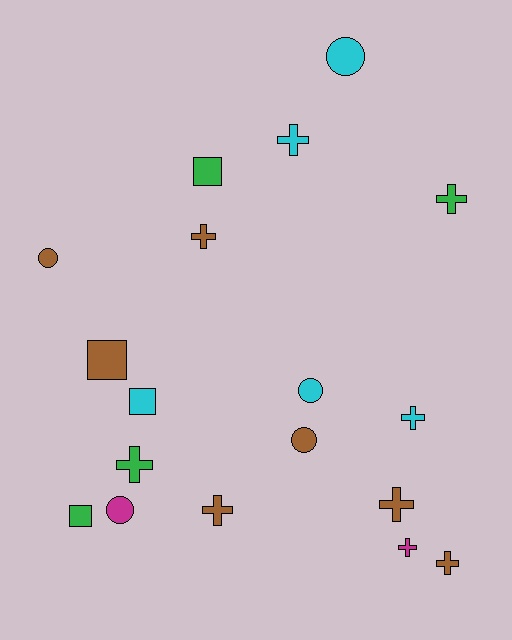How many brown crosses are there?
There are 4 brown crosses.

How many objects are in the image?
There are 18 objects.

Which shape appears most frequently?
Cross, with 9 objects.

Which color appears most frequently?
Brown, with 7 objects.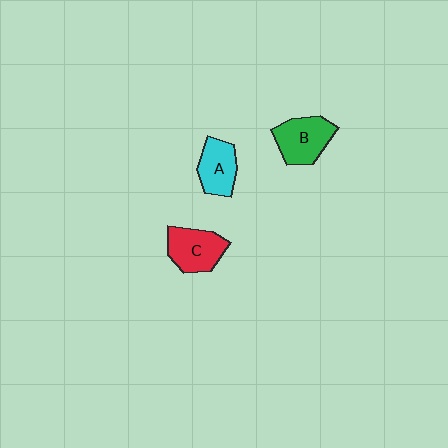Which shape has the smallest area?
Shape A (cyan).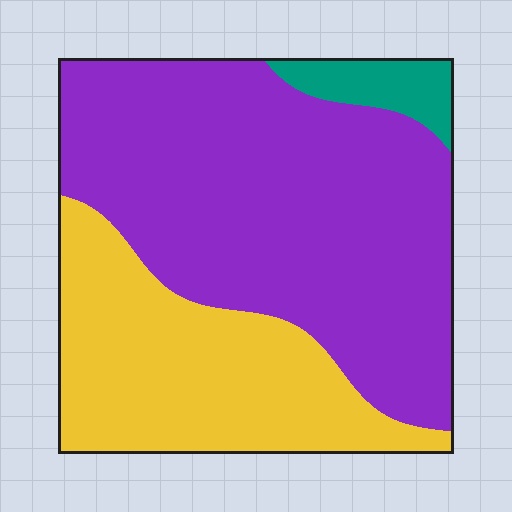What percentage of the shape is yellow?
Yellow takes up about one third (1/3) of the shape.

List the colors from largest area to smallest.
From largest to smallest: purple, yellow, teal.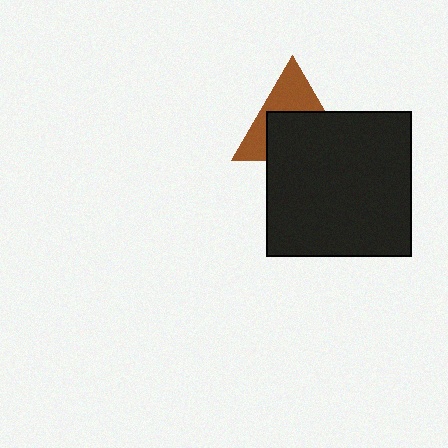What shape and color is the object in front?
The object in front is a black square.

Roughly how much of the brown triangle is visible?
A small part of it is visible (roughly 44%).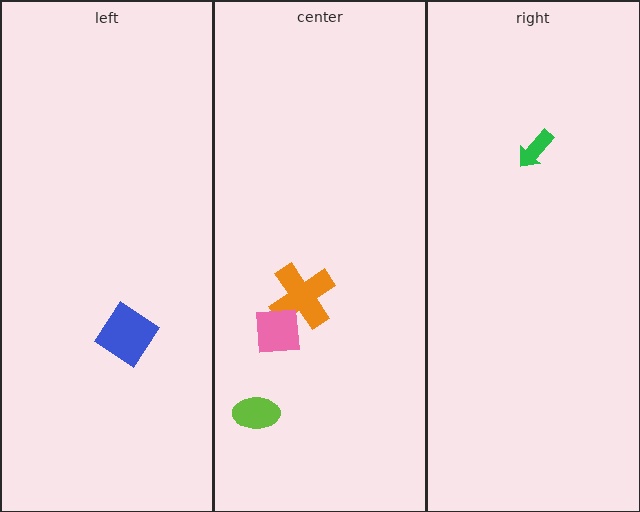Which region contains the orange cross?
The center region.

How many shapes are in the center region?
3.